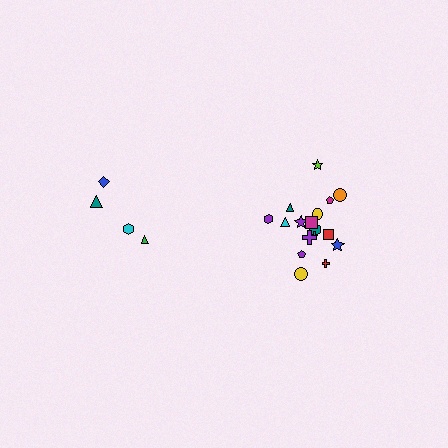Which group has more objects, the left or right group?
The right group.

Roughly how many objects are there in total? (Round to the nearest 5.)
Roughly 20 objects in total.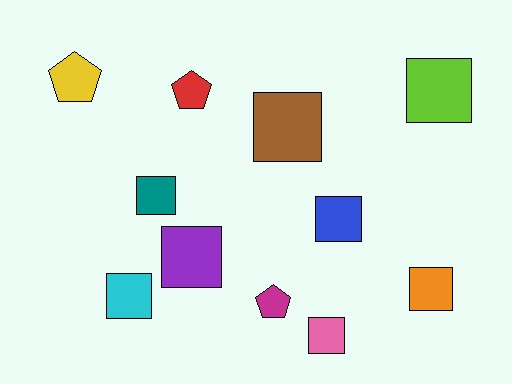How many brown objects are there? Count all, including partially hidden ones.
There is 1 brown object.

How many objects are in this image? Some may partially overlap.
There are 11 objects.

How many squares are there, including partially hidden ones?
There are 8 squares.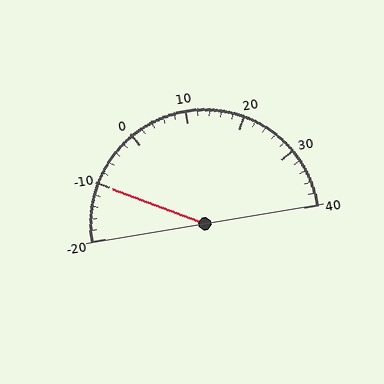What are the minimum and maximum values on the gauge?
The gauge ranges from -20 to 40.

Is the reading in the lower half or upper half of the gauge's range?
The reading is in the lower half of the range (-20 to 40).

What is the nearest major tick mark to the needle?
The nearest major tick mark is -10.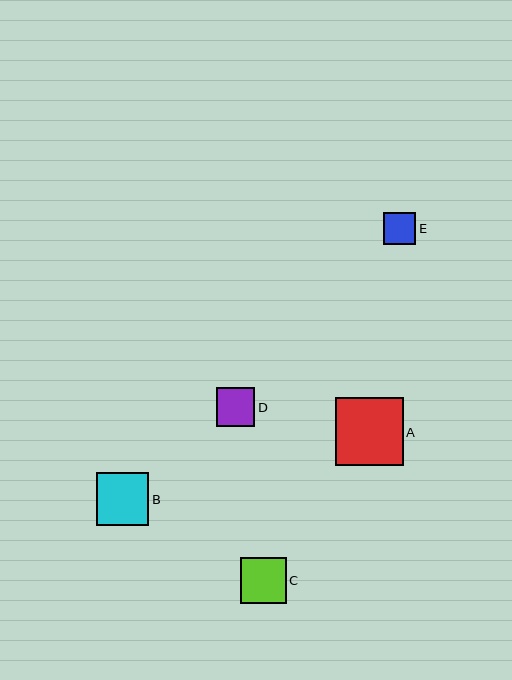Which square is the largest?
Square A is the largest with a size of approximately 67 pixels.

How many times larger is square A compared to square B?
Square A is approximately 1.3 times the size of square B.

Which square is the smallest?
Square E is the smallest with a size of approximately 32 pixels.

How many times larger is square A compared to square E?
Square A is approximately 2.1 times the size of square E.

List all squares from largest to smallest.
From largest to smallest: A, B, C, D, E.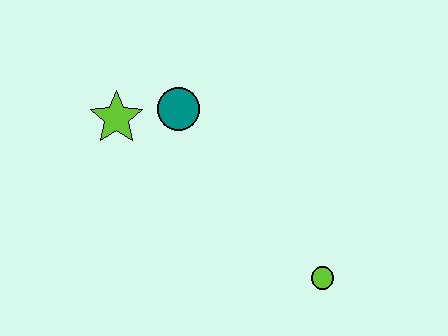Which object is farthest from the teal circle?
The lime circle is farthest from the teal circle.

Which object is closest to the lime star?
The teal circle is closest to the lime star.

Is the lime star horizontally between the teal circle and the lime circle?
No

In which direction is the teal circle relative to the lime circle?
The teal circle is above the lime circle.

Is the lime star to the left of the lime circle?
Yes